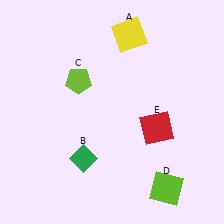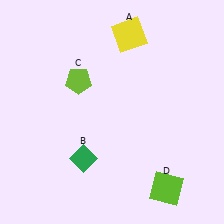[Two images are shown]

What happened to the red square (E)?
The red square (E) was removed in Image 2. It was in the bottom-right area of Image 1.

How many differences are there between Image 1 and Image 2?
There is 1 difference between the two images.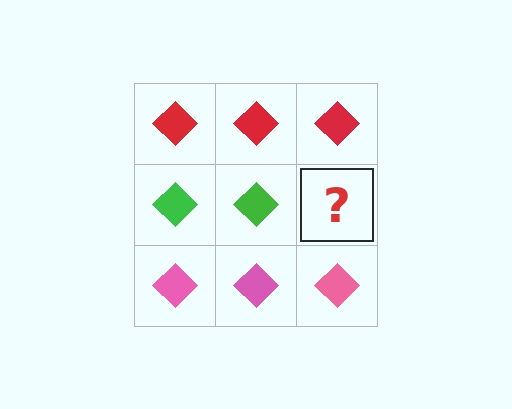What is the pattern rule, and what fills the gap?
The rule is that each row has a consistent color. The gap should be filled with a green diamond.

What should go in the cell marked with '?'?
The missing cell should contain a green diamond.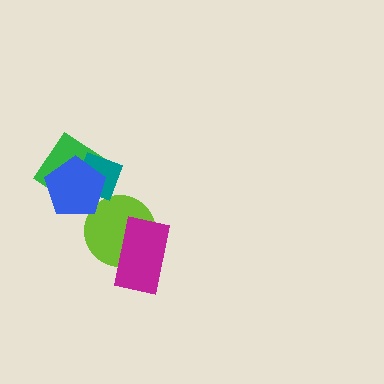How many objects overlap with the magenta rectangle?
1 object overlaps with the magenta rectangle.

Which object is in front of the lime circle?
The magenta rectangle is in front of the lime circle.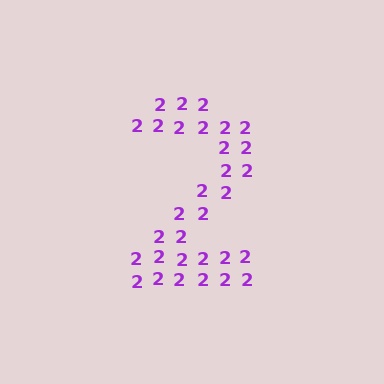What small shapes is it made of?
It is made of small digit 2's.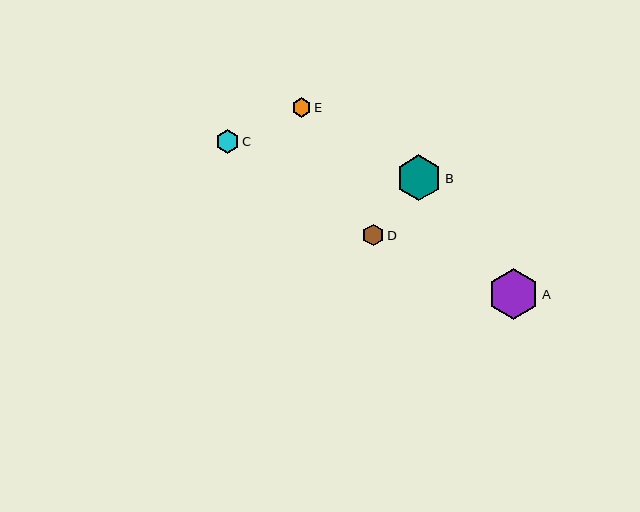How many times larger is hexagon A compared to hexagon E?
Hexagon A is approximately 2.6 times the size of hexagon E.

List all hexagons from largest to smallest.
From largest to smallest: A, B, C, D, E.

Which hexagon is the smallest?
Hexagon E is the smallest with a size of approximately 19 pixels.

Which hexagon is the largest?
Hexagon A is the largest with a size of approximately 51 pixels.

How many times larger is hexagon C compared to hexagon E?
Hexagon C is approximately 1.2 times the size of hexagon E.